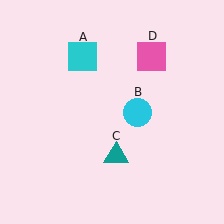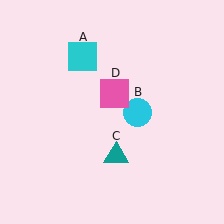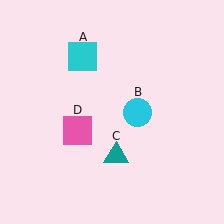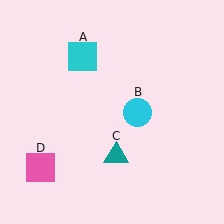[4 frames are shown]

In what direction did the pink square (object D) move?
The pink square (object D) moved down and to the left.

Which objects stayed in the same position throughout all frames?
Cyan square (object A) and cyan circle (object B) and teal triangle (object C) remained stationary.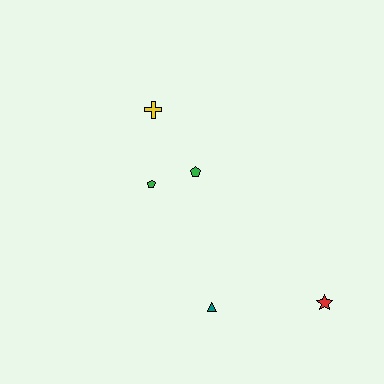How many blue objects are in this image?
There are no blue objects.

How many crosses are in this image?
There is 1 cross.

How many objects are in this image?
There are 5 objects.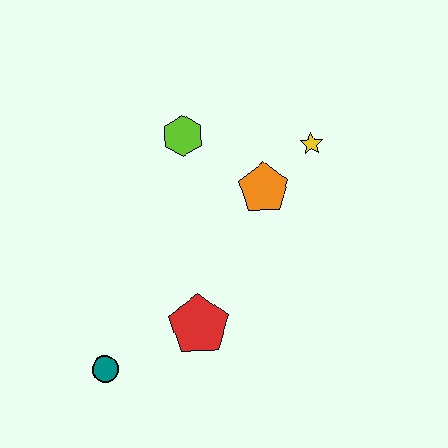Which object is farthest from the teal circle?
The yellow star is farthest from the teal circle.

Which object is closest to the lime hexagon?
The orange pentagon is closest to the lime hexagon.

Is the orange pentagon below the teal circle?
No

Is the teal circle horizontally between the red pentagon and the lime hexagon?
No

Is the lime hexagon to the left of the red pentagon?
Yes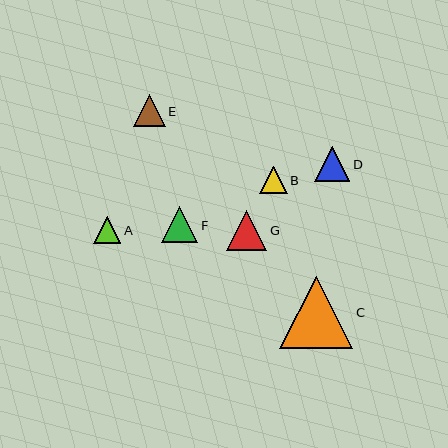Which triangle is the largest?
Triangle C is the largest with a size of approximately 73 pixels.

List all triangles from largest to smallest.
From largest to smallest: C, G, F, D, E, B, A.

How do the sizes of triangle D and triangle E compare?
Triangle D and triangle E are approximately the same size.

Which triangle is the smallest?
Triangle A is the smallest with a size of approximately 27 pixels.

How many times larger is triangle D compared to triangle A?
Triangle D is approximately 1.3 times the size of triangle A.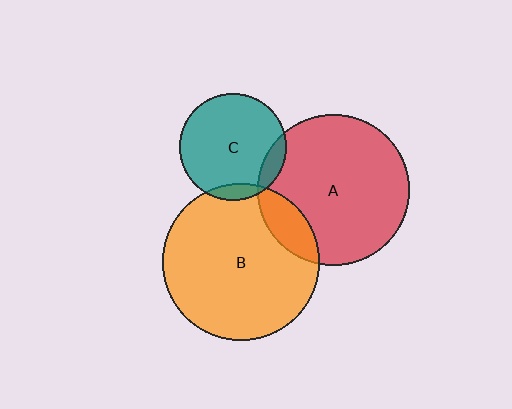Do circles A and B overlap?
Yes.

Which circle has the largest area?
Circle B (orange).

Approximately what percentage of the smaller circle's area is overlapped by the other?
Approximately 15%.